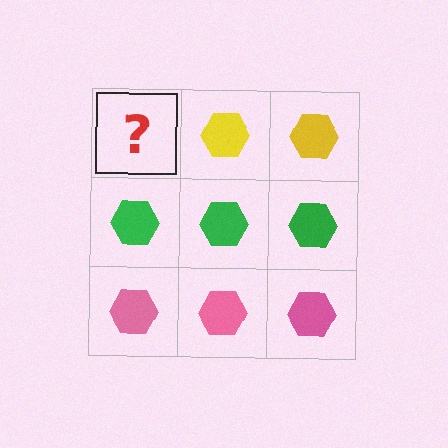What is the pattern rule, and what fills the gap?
The rule is that each row has a consistent color. The gap should be filled with a yellow hexagon.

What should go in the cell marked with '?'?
The missing cell should contain a yellow hexagon.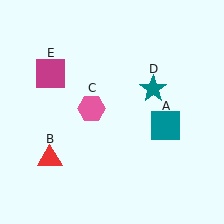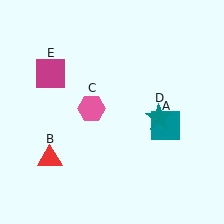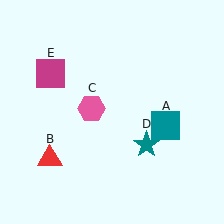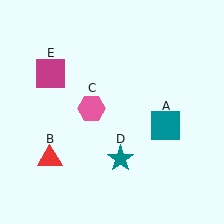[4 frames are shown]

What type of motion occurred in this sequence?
The teal star (object D) rotated clockwise around the center of the scene.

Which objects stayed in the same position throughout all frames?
Teal square (object A) and red triangle (object B) and pink hexagon (object C) and magenta square (object E) remained stationary.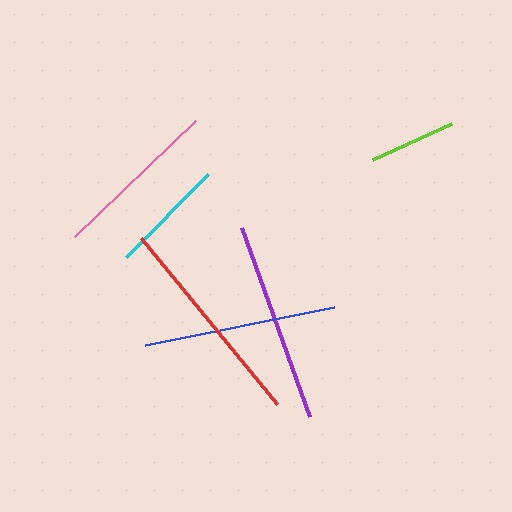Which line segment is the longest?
The red line is the longest at approximately 214 pixels.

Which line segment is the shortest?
The lime line is the shortest at approximately 87 pixels.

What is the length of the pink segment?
The pink segment is approximately 168 pixels long.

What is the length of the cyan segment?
The cyan segment is approximately 117 pixels long.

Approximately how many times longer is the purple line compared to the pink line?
The purple line is approximately 1.2 times the length of the pink line.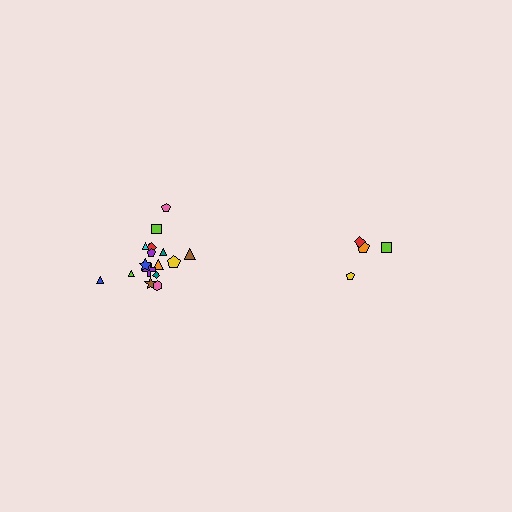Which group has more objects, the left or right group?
The left group.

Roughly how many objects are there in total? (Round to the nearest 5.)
Roughly 20 objects in total.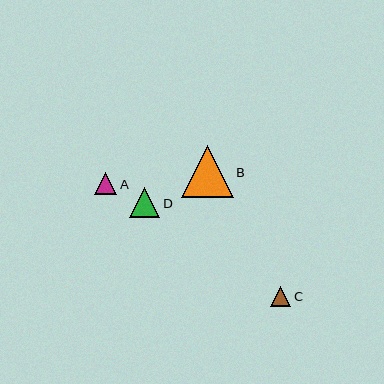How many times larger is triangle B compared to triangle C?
Triangle B is approximately 2.6 times the size of triangle C.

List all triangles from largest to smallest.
From largest to smallest: B, D, A, C.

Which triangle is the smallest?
Triangle C is the smallest with a size of approximately 20 pixels.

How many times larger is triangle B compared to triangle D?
Triangle B is approximately 1.7 times the size of triangle D.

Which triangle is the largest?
Triangle B is the largest with a size of approximately 52 pixels.